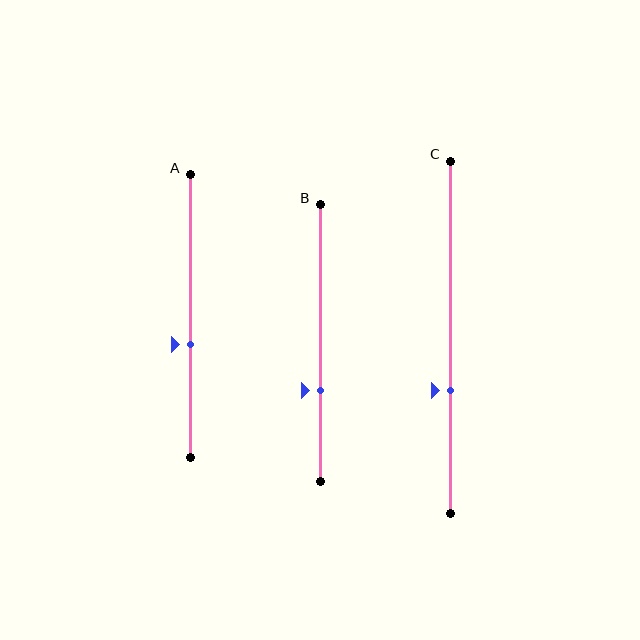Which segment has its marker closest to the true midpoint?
Segment A has its marker closest to the true midpoint.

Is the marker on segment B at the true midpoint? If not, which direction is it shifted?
No, the marker on segment B is shifted downward by about 17% of the segment length.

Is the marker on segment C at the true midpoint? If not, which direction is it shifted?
No, the marker on segment C is shifted downward by about 15% of the segment length.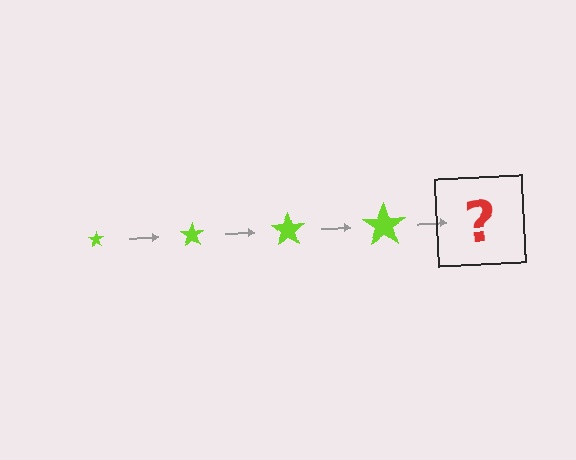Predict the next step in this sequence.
The next step is a lime star, larger than the previous one.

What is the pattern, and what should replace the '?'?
The pattern is that the star gets progressively larger each step. The '?' should be a lime star, larger than the previous one.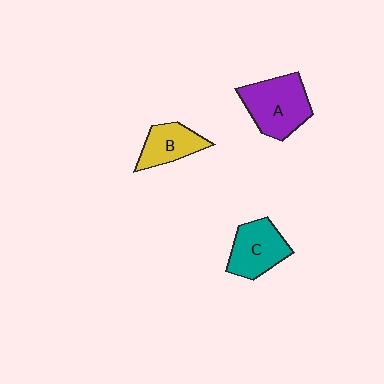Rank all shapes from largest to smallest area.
From largest to smallest: A (purple), C (teal), B (yellow).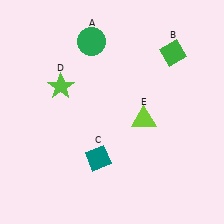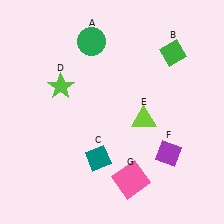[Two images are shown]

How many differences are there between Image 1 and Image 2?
There are 2 differences between the two images.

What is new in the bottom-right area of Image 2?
A purple diamond (F) was added in the bottom-right area of Image 2.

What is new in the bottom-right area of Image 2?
A pink square (G) was added in the bottom-right area of Image 2.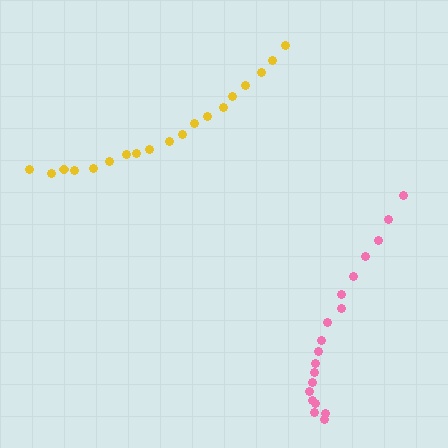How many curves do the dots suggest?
There are 2 distinct paths.